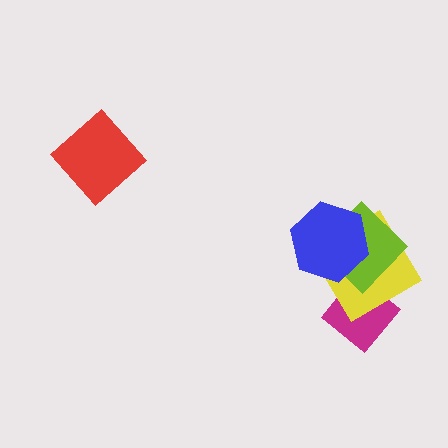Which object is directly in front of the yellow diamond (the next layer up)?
The lime diamond is directly in front of the yellow diamond.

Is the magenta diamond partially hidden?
Yes, it is partially covered by another shape.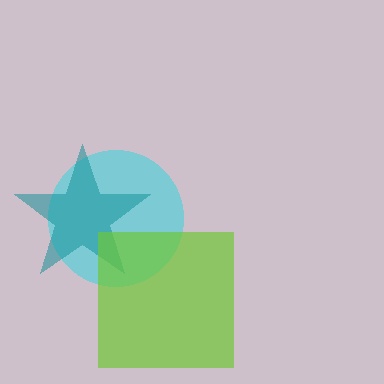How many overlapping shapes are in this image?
There are 3 overlapping shapes in the image.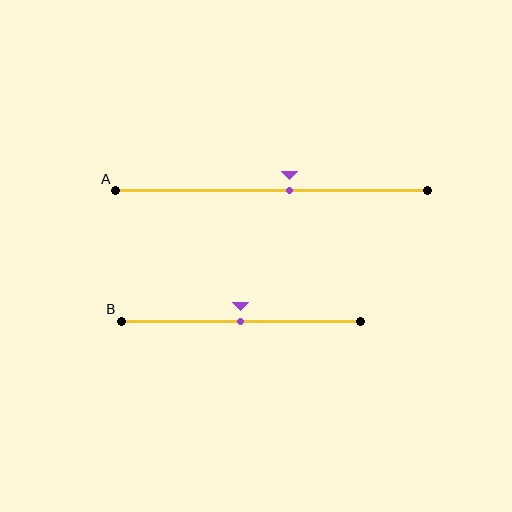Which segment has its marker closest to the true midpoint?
Segment B has its marker closest to the true midpoint.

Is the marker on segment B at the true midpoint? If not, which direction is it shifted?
Yes, the marker on segment B is at the true midpoint.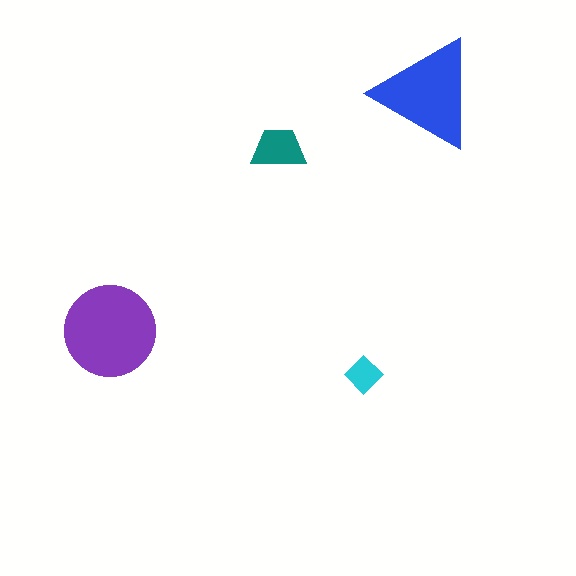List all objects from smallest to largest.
The cyan diamond, the teal trapezoid, the blue triangle, the purple circle.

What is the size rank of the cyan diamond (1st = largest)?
4th.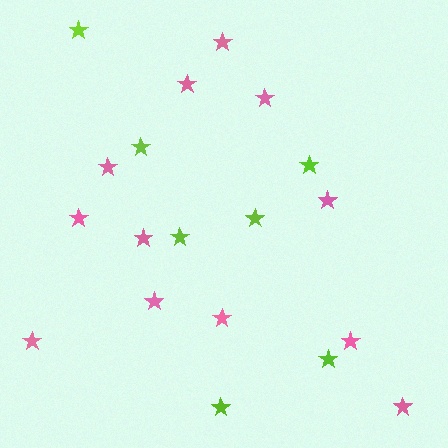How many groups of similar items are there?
There are 2 groups: one group of lime stars (7) and one group of pink stars (12).